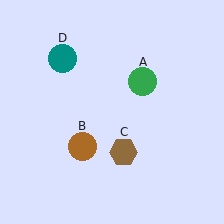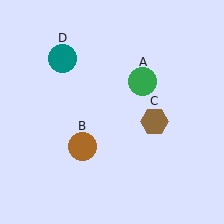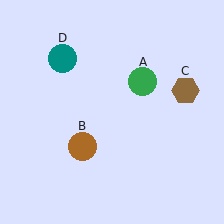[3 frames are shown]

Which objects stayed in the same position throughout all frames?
Green circle (object A) and brown circle (object B) and teal circle (object D) remained stationary.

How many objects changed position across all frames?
1 object changed position: brown hexagon (object C).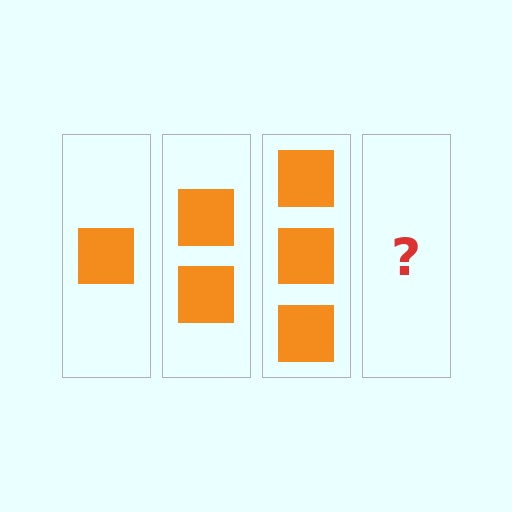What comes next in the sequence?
The next element should be 4 squares.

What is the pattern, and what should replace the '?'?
The pattern is that each step adds one more square. The '?' should be 4 squares.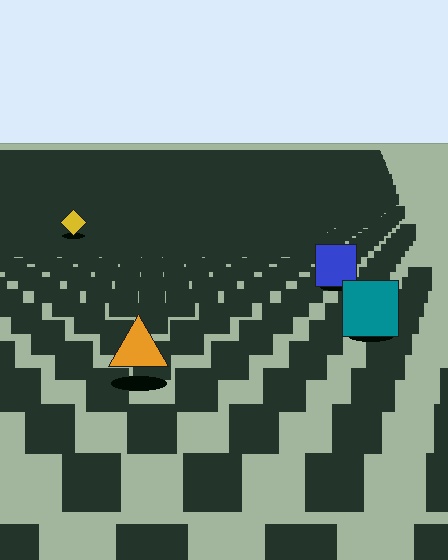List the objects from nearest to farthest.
From nearest to farthest: the orange triangle, the teal square, the blue square, the yellow diamond.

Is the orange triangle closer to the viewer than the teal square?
Yes. The orange triangle is closer — you can tell from the texture gradient: the ground texture is coarser near it.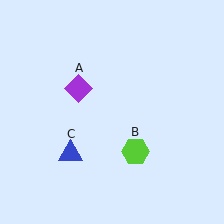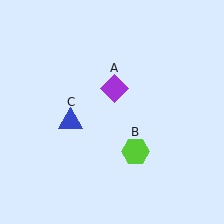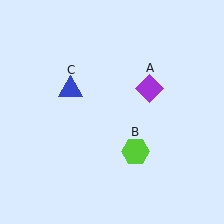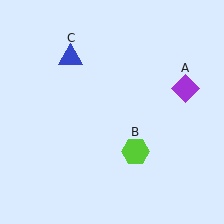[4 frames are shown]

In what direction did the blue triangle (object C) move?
The blue triangle (object C) moved up.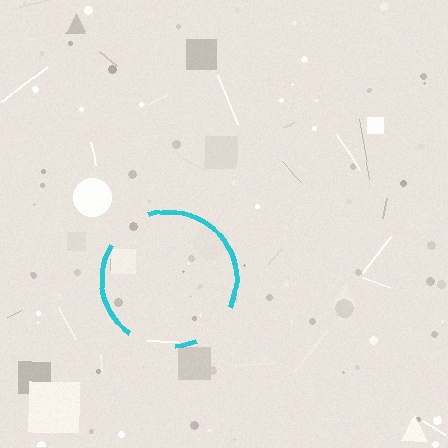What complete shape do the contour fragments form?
The contour fragments form a circle.